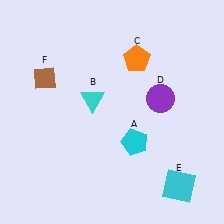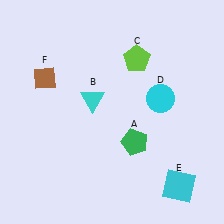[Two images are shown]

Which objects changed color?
A changed from cyan to green. C changed from orange to lime. D changed from purple to cyan.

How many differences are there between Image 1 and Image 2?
There are 3 differences between the two images.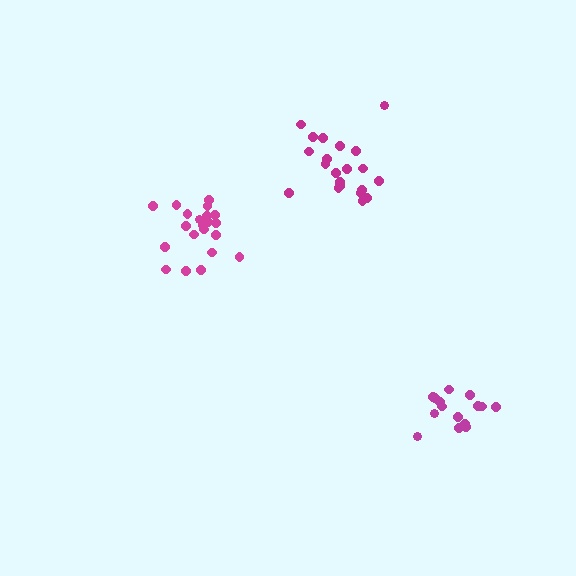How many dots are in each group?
Group 1: 21 dots, Group 2: 15 dots, Group 3: 21 dots (57 total).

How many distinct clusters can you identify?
There are 3 distinct clusters.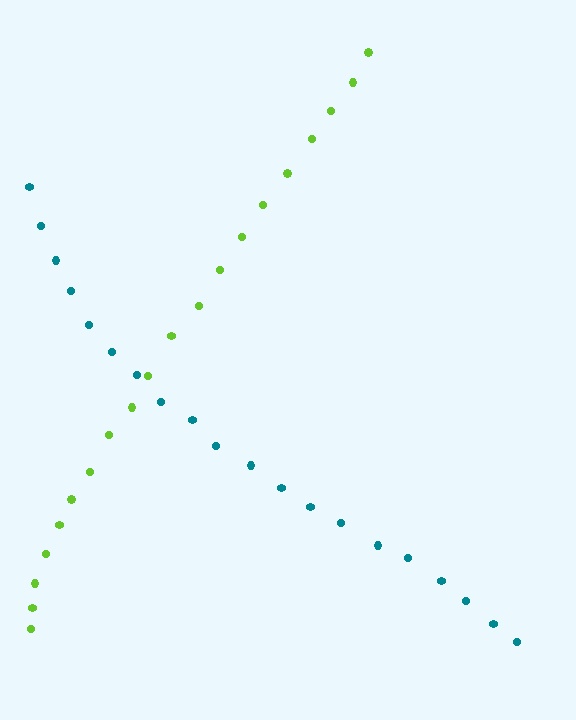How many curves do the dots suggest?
There are 2 distinct paths.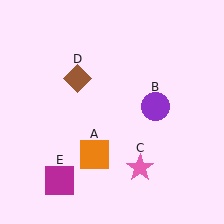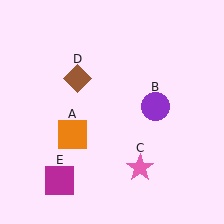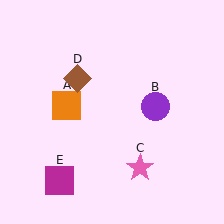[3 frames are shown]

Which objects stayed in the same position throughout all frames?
Purple circle (object B) and pink star (object C) and brown diamond (object D) and magenta square (object E) remained stationary.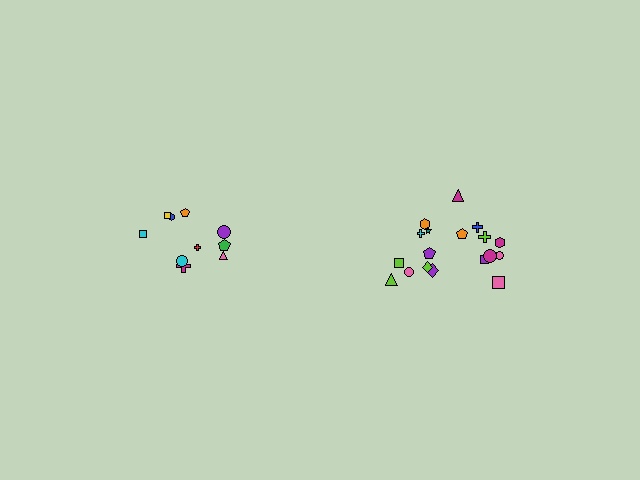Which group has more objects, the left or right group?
The right group.